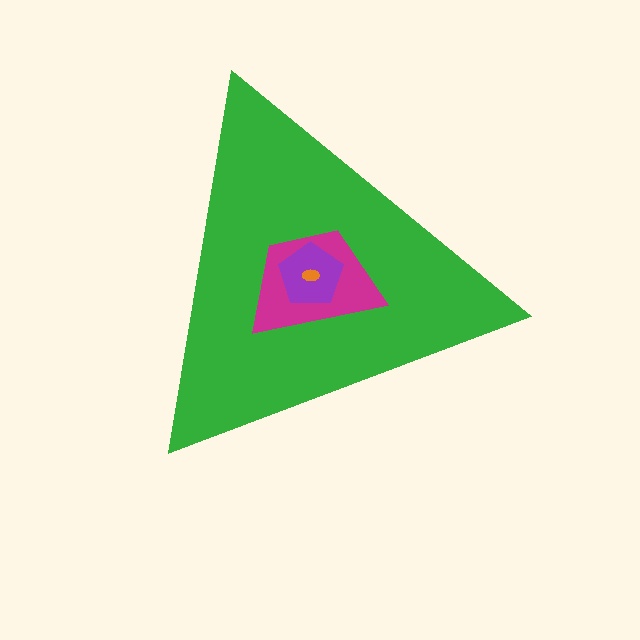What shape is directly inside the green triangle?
The magenta trapezoid.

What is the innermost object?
The orange ellipse.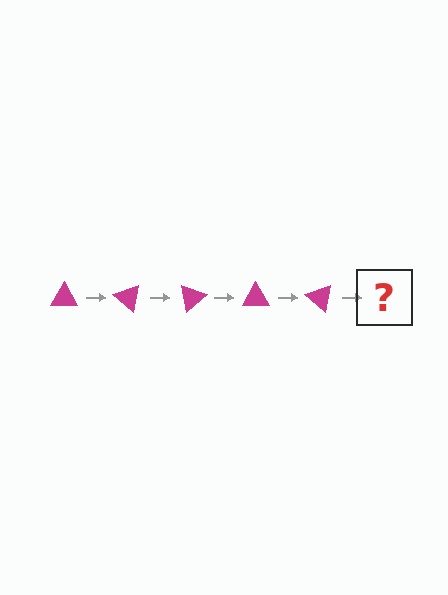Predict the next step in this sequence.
The next step is a magenta triangle rotated 200 degrees.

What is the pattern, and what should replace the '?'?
The pattern is that the triangle rotates 40 degrees each step. The '?' should be a magenta triangle rotated 200 degrees.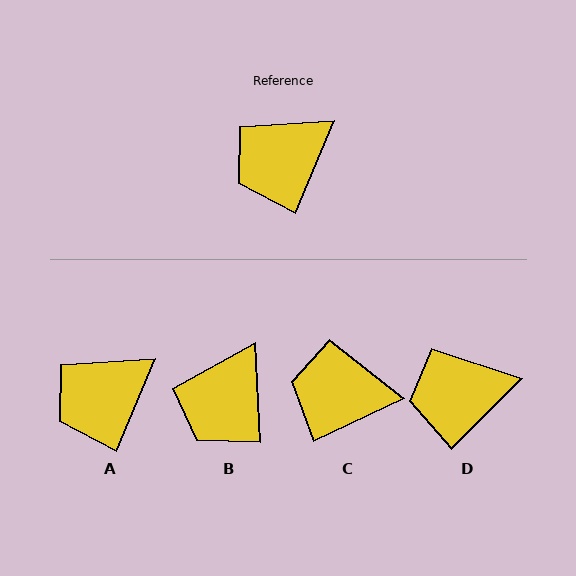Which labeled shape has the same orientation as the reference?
A.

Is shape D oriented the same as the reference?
No, it is off by about 22 degrees.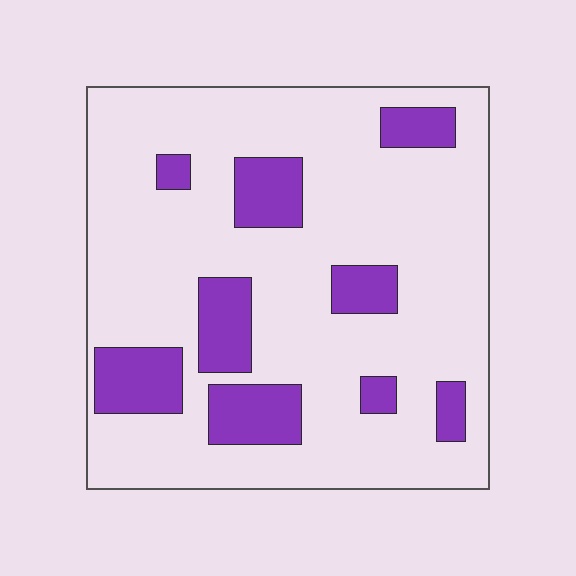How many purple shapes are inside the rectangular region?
9.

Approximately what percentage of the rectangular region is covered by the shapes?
Approximately 20%.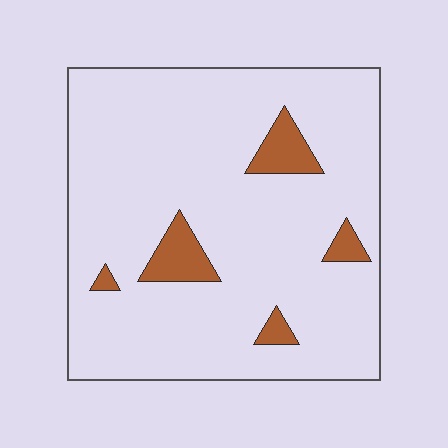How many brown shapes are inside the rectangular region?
5.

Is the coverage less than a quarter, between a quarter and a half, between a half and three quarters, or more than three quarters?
Less than a quarter.